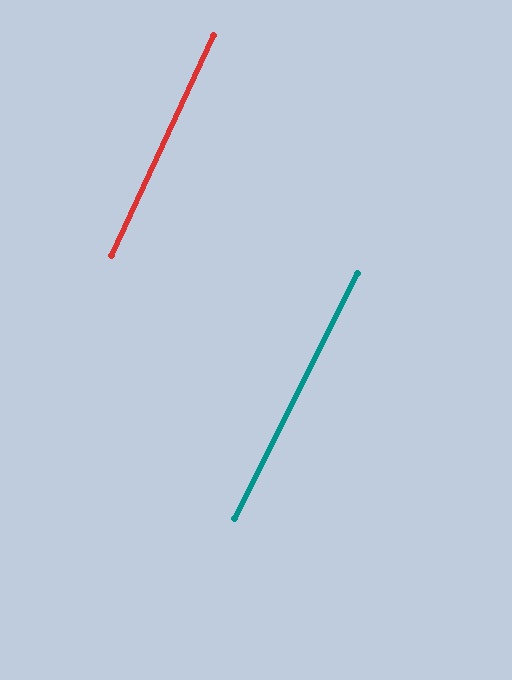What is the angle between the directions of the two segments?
Approximately 2 degrees.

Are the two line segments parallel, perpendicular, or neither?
Parallel — their directions differ by only 1.9°.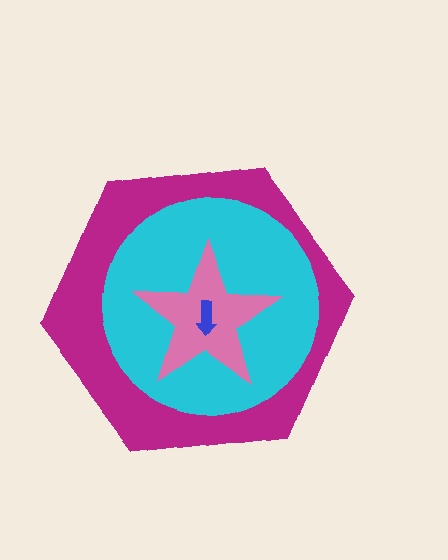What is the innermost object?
The blue arrow.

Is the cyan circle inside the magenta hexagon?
Yes.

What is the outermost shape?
The magenta hexagon.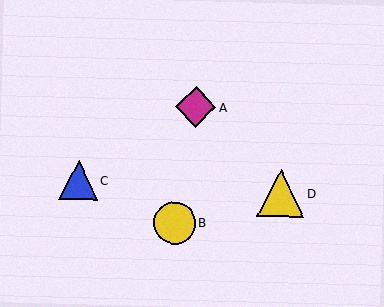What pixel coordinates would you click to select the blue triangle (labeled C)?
Click at (78, 180) to select the blue triangle C.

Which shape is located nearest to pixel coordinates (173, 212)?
The yellow circle (labeled B) at (174, 223) is nearest to that location.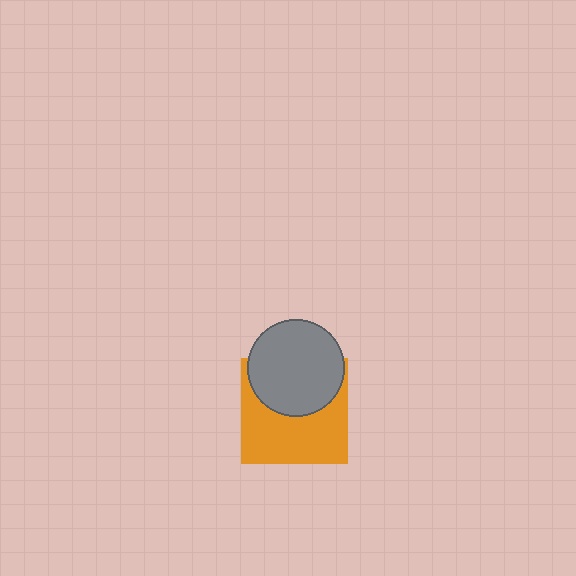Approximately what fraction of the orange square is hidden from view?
Roughly 43% of the orange square is hidden behind the gray circle.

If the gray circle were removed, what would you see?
You would see the complete orange square.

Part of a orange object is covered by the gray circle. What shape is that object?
It is a square.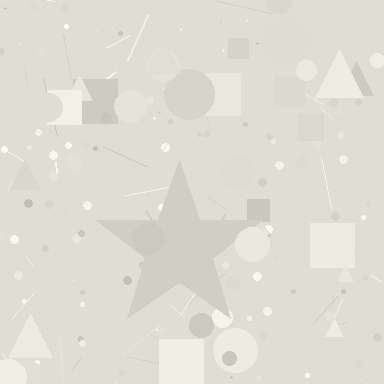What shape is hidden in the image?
A star is hidden in the image.